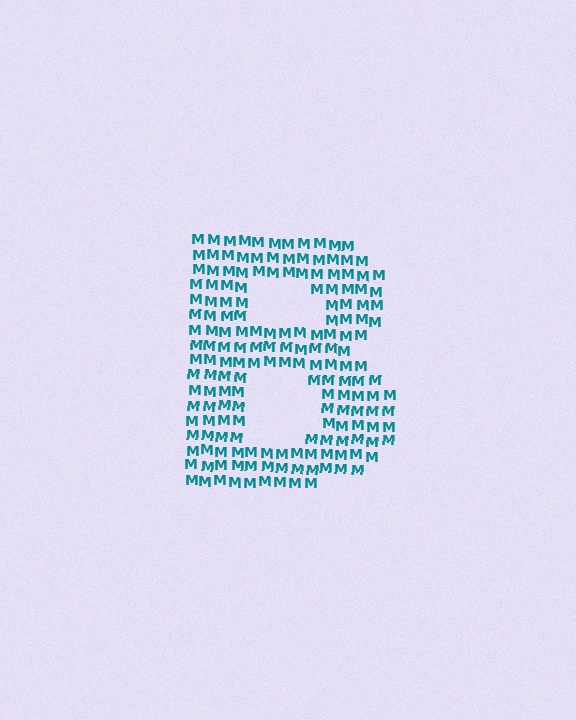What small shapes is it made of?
It is made of small letter M's.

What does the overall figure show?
The overall figure shows the letter B.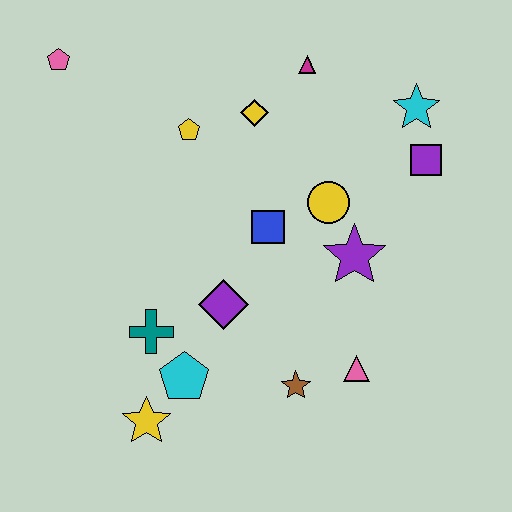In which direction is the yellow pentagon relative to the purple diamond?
The yellow pentagon is above the purple diamond.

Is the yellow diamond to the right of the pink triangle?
No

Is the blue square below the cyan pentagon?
No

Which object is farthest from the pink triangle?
The pink pentagon is farthest from the pink triangle.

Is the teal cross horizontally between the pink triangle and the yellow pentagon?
No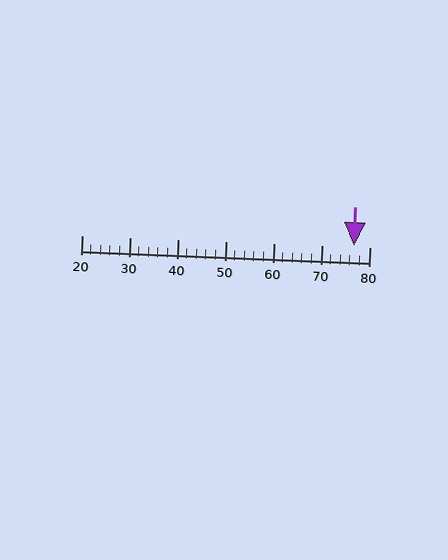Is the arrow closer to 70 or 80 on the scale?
The arrow is closer to 80.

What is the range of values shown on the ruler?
The ruler shows values from 20 to 80.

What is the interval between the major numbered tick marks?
The major tick marks are spaced 10 units apart.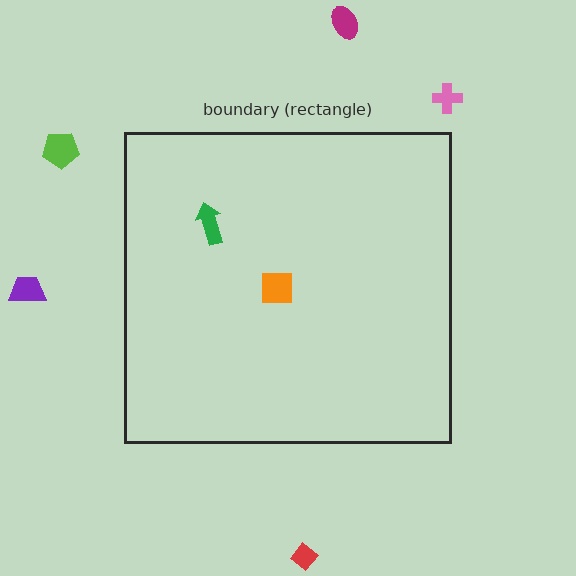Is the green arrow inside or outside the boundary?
Inside.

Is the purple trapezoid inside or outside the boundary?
Outside.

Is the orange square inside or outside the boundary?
Inside.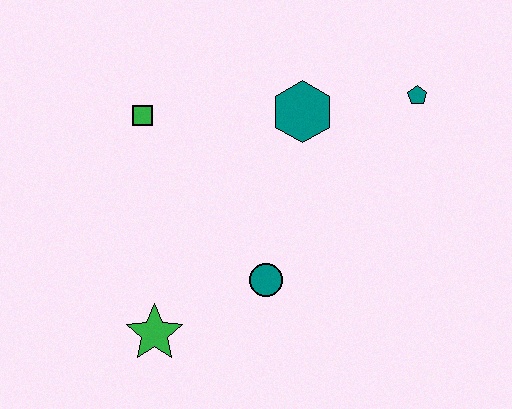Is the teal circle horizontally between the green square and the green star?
No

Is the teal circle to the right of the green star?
Yes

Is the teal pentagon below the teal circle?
No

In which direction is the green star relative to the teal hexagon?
The green star is below the teal hexagon.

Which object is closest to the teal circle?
The green star is closest to the teal circle.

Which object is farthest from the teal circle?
The teal pentagon is farthest from the teal circle.